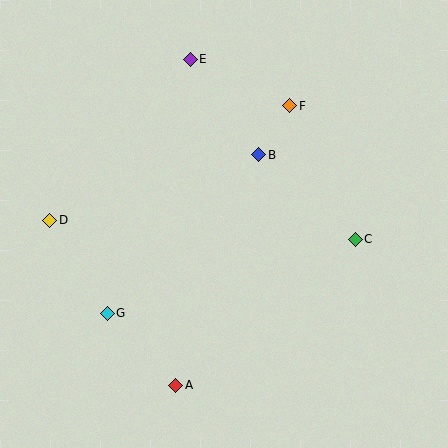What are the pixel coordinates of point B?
Point B is at (259, 155).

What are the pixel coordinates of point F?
Point F is at (290, 106).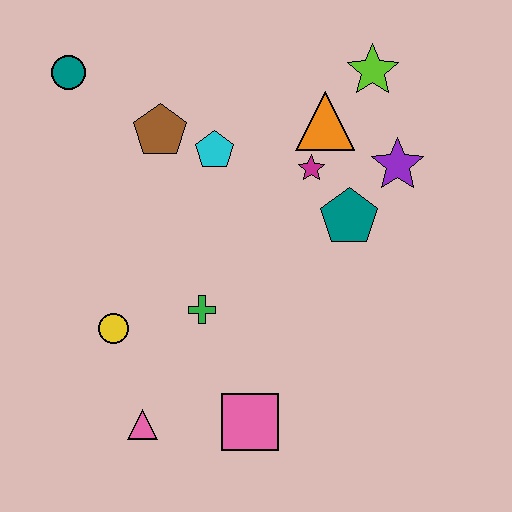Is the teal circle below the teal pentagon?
No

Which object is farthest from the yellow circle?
The lime star is farthest from the yellow circle.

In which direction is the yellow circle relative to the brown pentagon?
The yellow circle is below the brown pentagon.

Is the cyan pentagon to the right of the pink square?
No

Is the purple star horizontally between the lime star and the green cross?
No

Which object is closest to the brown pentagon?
The cyan pentagon is closest to the brown pentagon.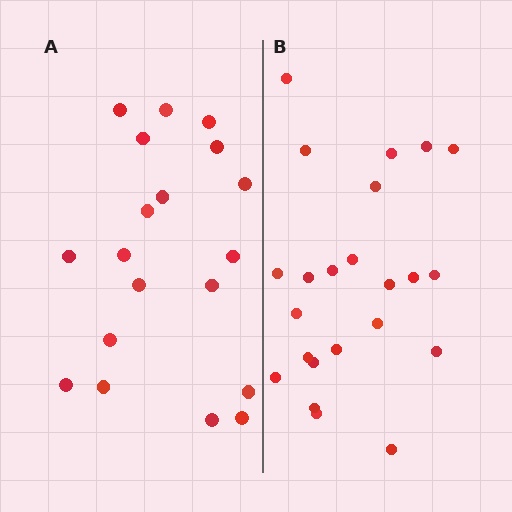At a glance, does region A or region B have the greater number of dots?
Region B (the right region) has more dots.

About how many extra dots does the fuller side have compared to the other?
Region B has about 4 more dots than region A.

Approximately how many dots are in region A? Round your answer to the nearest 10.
About 20 dots. (The exact count is 19, which rounds to 20.)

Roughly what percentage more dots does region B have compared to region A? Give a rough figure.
About 20% more.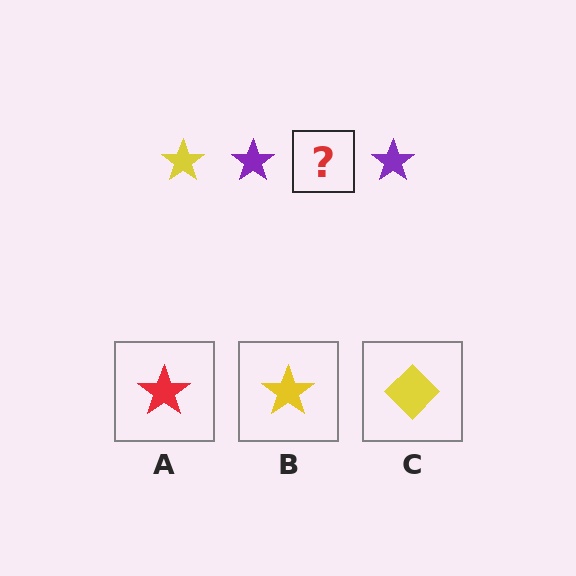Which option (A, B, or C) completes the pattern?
B.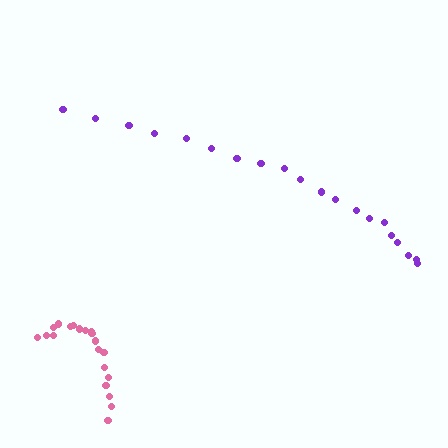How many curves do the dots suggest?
There are 2 distinct paths.